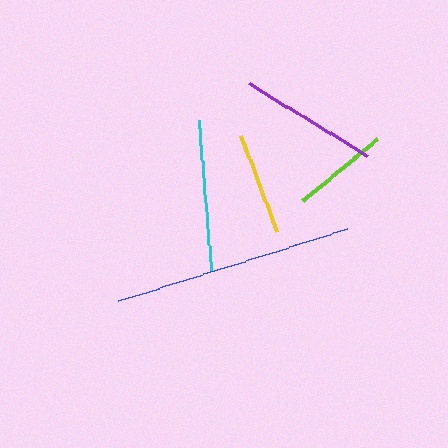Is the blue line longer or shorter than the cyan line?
The blue line is longer than the cyan line.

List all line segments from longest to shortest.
From longest to shortest: blue, cyan, purple, yellow, lime.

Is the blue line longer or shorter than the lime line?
The blue line is longer than the lime line.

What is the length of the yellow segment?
The yellow segment is approximately 103 pixels long.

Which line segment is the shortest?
The lime line is the shortest at approximately 97 pixels.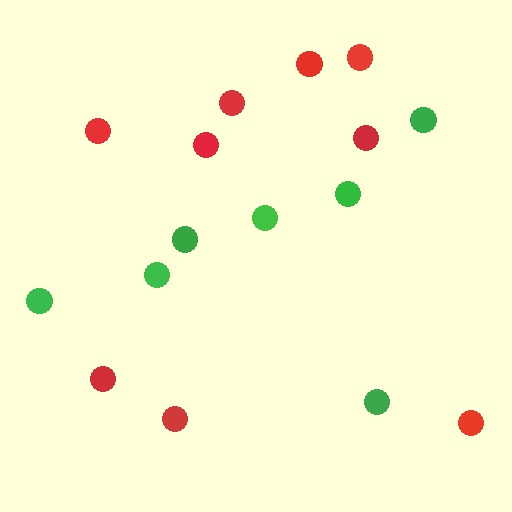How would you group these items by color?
There are 2 groups: one group of green circles (7) and one group of red circles (9).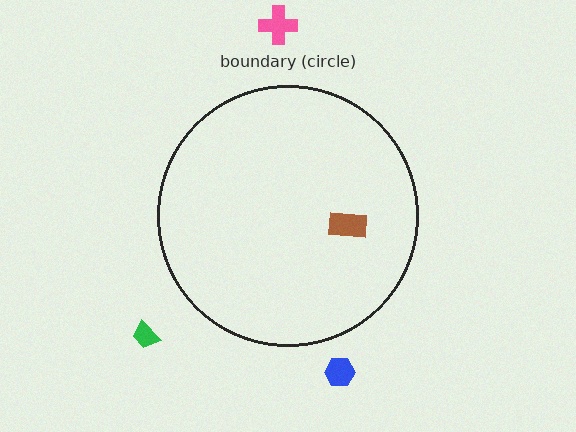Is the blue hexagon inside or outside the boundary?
Outside.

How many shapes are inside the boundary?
1 inside, 3 outside.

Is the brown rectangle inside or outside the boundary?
Inside.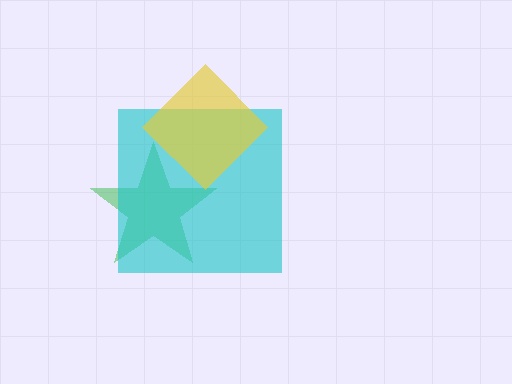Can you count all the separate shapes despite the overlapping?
Yes, there are 3 separate shapes.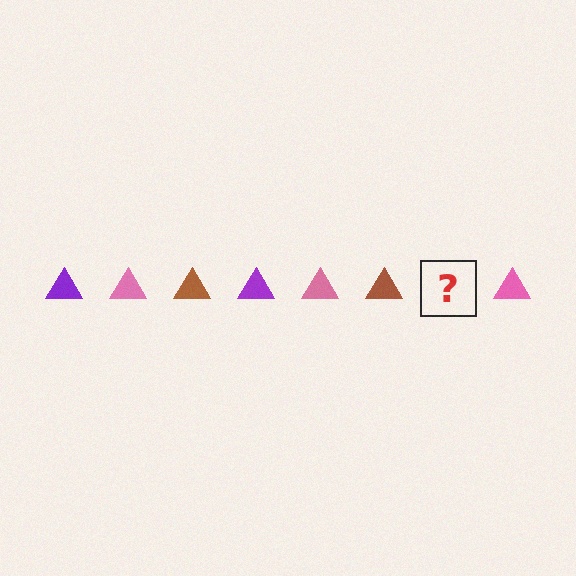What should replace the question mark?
The question mark should be replaced with a purple triangle.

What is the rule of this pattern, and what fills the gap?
The rule is that the pattern cycles through purple, pink, brown triangles. The gap should be filled with a purple triangle.